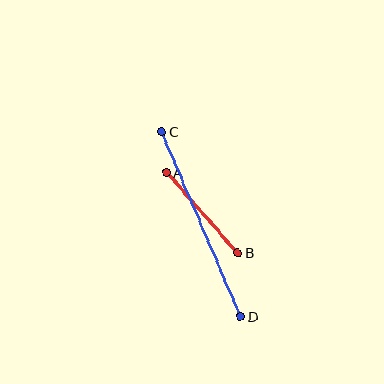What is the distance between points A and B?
The distance is approximately 108 pixels.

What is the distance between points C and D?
The distance is approximately 201 pixels.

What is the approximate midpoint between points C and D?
The midpoint is at approximately (201, 224) pixels.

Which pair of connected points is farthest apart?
Points C and D are farthest apart.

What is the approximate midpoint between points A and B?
The midpoint is at approximately (202, 213) pixels.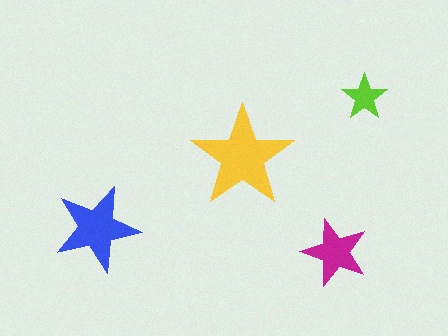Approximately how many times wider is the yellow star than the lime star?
About 2 times wider.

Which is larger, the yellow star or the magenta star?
The yellow one.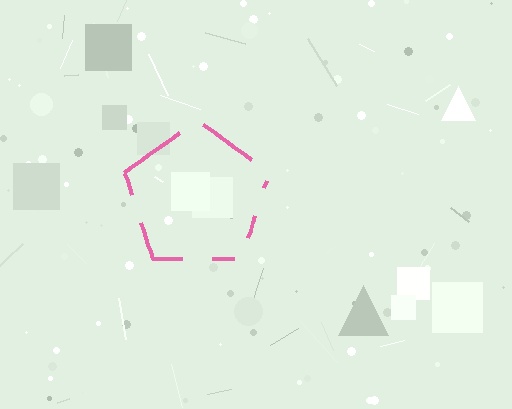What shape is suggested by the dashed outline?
The dashed outline suggests a pentagon.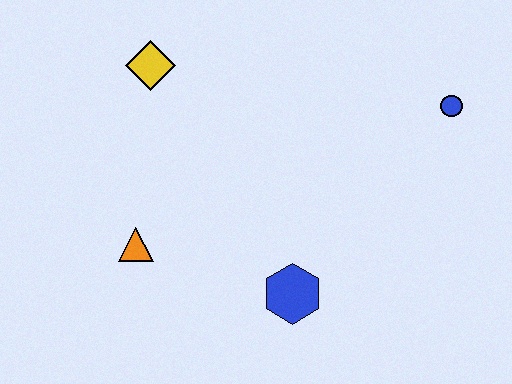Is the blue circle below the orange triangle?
No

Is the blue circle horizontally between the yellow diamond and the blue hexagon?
No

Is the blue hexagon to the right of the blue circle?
No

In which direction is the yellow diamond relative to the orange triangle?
The yellow diamond is above the orange triangle.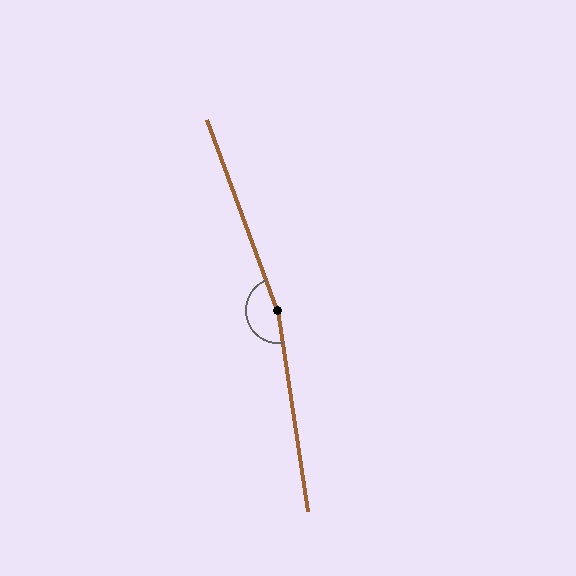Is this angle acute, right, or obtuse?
It is obtuse.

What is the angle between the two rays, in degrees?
Approximately 168 degrees.